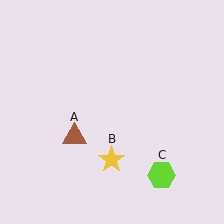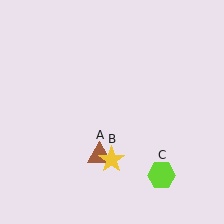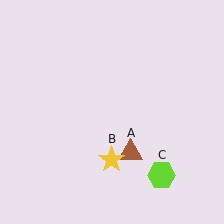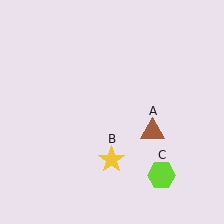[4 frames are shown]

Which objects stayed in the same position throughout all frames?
Yellow star (object B) and lime hexagon (object C) remained stationary.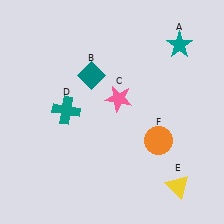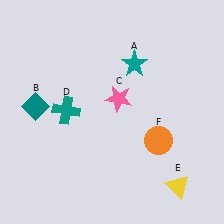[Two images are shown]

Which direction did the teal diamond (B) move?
The teal diamond (B) moved left.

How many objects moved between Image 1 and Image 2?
2 objects moved between the two images.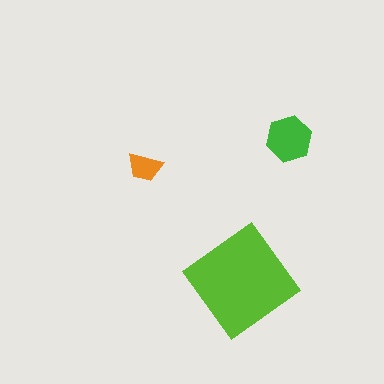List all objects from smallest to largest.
The orange trapezoid, the green hexagon, the lime diamond.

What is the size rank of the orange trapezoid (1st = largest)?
3rd.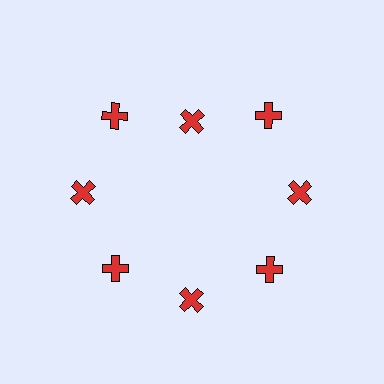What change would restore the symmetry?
The symmetry would be restored by moving it outward, back onto the ring so that all 8 crosses sit at equal angles and equal distance from the center.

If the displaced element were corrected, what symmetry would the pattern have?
It would have 8-fold rotational symmetry — the pattern would map onto itself every 45 degrees.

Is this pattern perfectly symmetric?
No. The 8 red crosses are arranged in a ring, but one element near the 12 o'clock position is pulled inward toward the center, breaking the 8-fold rotational symmetry.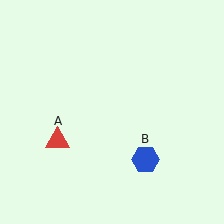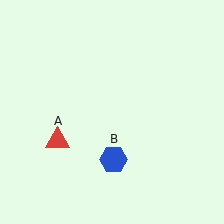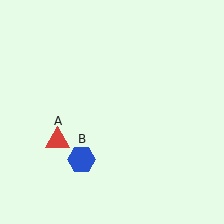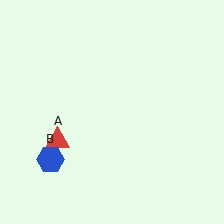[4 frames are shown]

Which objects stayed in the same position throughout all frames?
Red triangle (object A) remained stationary.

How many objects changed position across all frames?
1 object changed position: blue hexagon (object B).